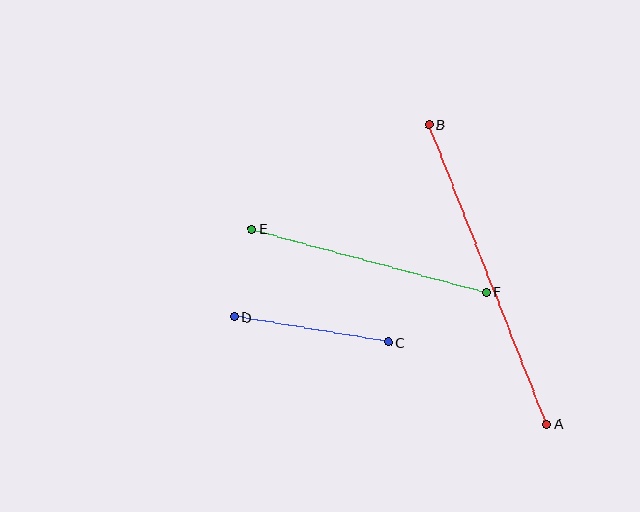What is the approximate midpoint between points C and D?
The midpoint is at approximately (311, 330) pixels.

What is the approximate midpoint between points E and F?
The midpoint is at approximately (369, 260) pixels.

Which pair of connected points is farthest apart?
Points A and B are farthest apart.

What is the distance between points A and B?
The distance is approximately 322 pixels.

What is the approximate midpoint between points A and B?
The midpoint is at approximately (488, 274) pixels.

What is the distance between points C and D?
The distance is approximately 156 pixels.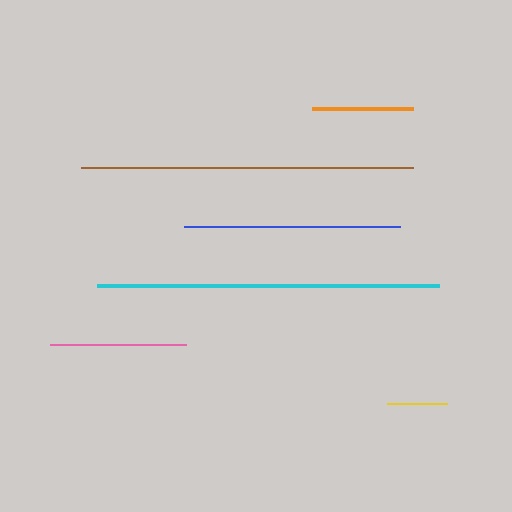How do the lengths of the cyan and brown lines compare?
The cyan and brown lines are approximately the same length.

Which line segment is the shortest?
The yellow line is the shortest at approximately 60 pixels.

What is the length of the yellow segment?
The yellow segment is approximately 60 pixels long.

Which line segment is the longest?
The cyan line is the longest at approximately 342 pixels.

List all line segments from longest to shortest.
From longest to shortest: cyan, brown, blue, pink, orange, yellow.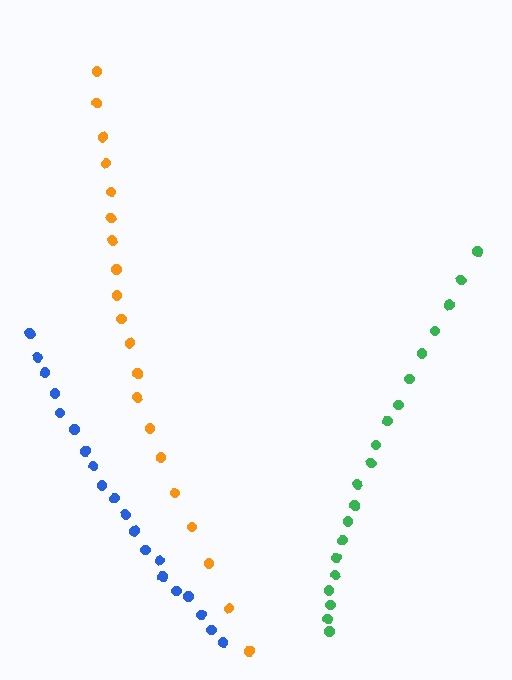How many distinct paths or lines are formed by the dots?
There are 3 distinct paths.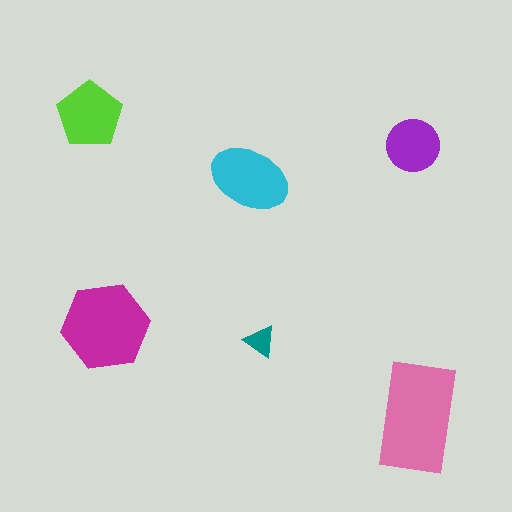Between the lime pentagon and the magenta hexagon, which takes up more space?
The magenta hexagon.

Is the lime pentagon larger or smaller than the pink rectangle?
Smaller.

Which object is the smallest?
The teal triangle.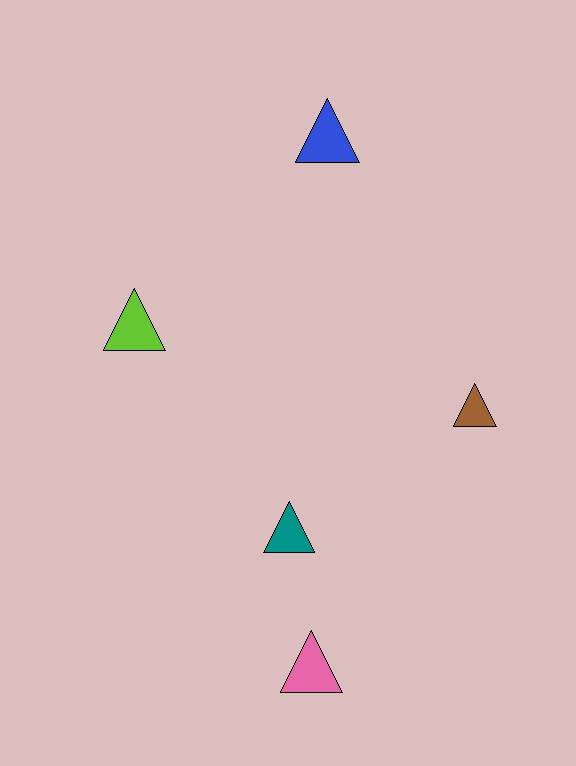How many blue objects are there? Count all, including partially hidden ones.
There is 1 blue object.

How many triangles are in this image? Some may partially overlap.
There are 5 triangles.